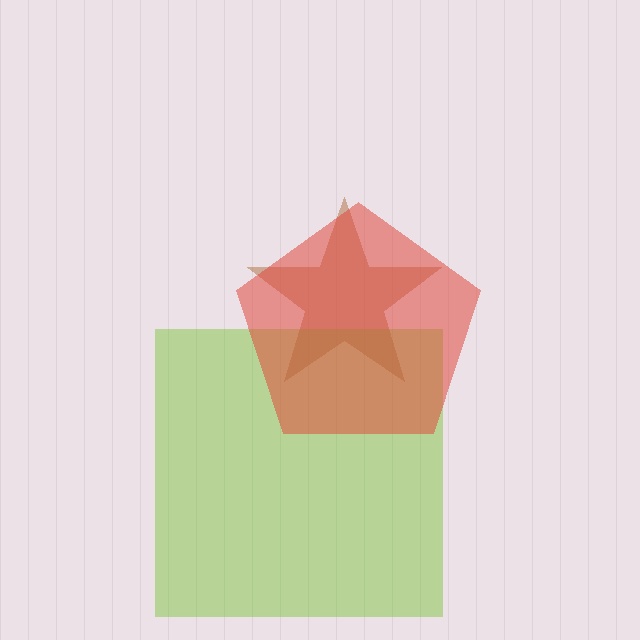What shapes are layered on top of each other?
The layered shapes are: a brown star, a lime square, a red pentagon.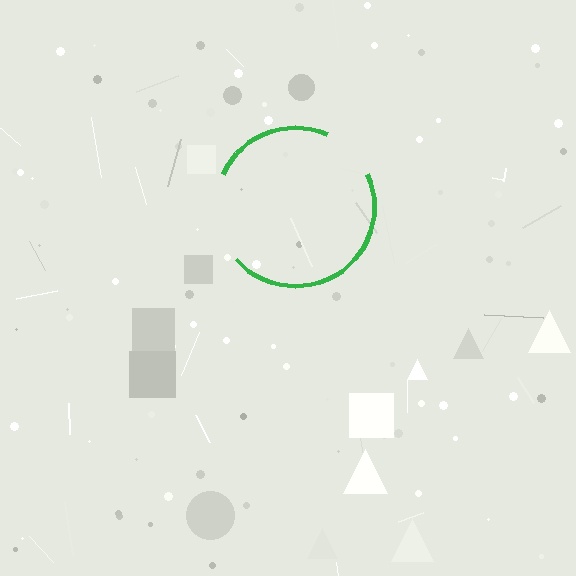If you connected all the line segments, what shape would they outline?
They would outline a circle.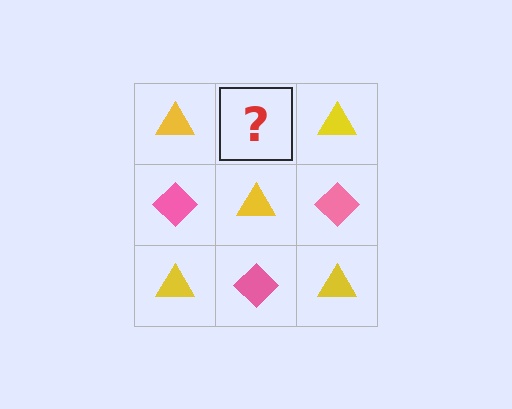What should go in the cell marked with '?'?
The missing cell should contain a pink diamond.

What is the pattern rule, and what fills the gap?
The rule is that it alternates yellow triangle and pink diamond in a checkerboard pattern. The gap should be filled with a pink diamond.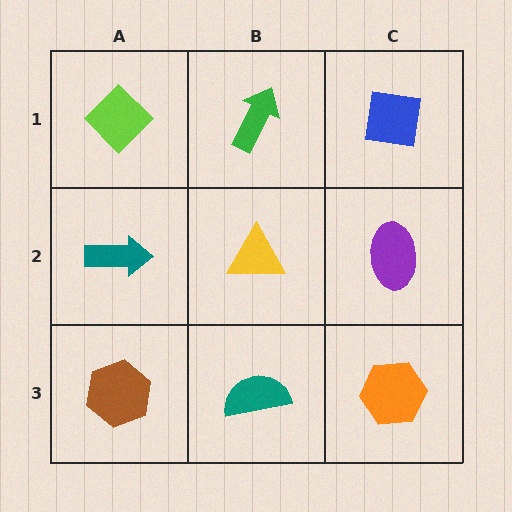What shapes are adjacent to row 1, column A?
A teal arrow (row 2, column A), a green arrow (row 1, column B).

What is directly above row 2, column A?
A lime diamond.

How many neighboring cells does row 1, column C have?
2.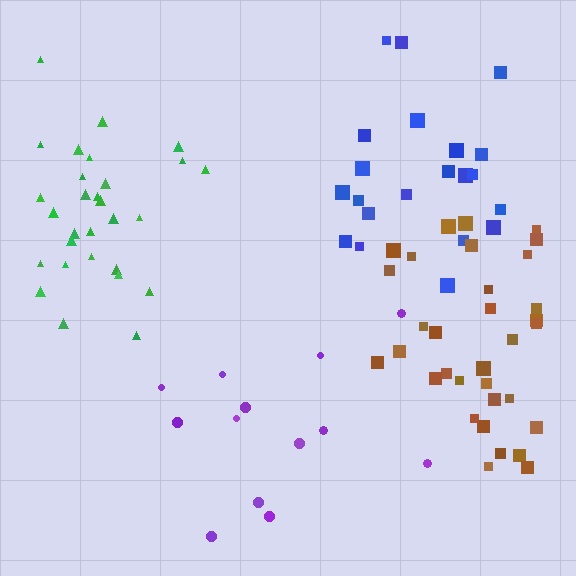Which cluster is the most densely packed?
Brown.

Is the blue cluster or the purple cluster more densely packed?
Blue.